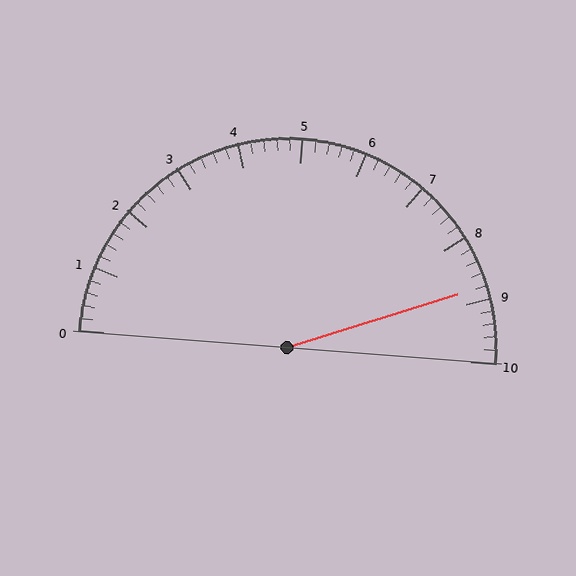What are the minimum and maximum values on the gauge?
The gauge ranges from 0 to 10.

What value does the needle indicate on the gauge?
The needle indicates approximately 8.8.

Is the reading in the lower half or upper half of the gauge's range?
The reading is in the upper half of the range (0 to 10).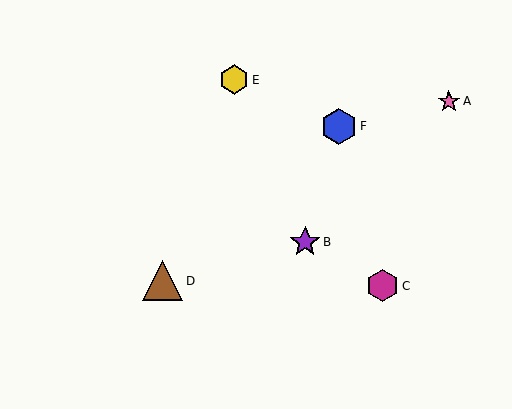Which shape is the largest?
The brown triangle (labeled D) is the largest.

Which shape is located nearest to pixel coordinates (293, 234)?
The purple star (labeled B) at (305, 242) is nearest to that location.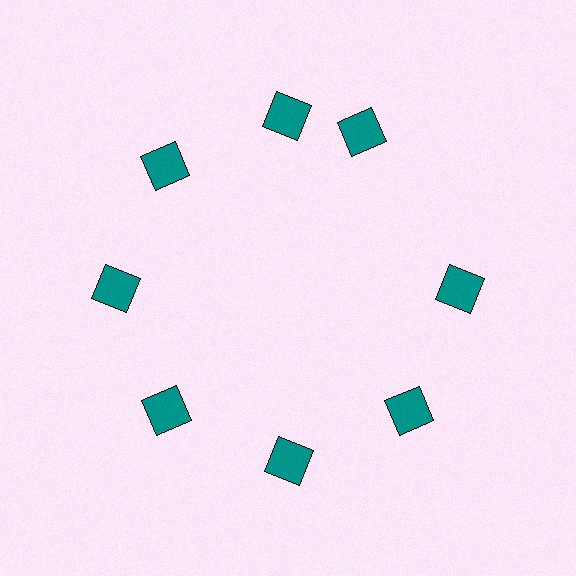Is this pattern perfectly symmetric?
No. The 8 teal squares are arranged in a ring, but one element near the 2 o'clock position is rotated out of alignment along the ring, breaking the 8-fold rotational symmetry.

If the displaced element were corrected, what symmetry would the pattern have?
It would have 8-fold rotational symmetry — the pattern would map onto itself every 45 degrees.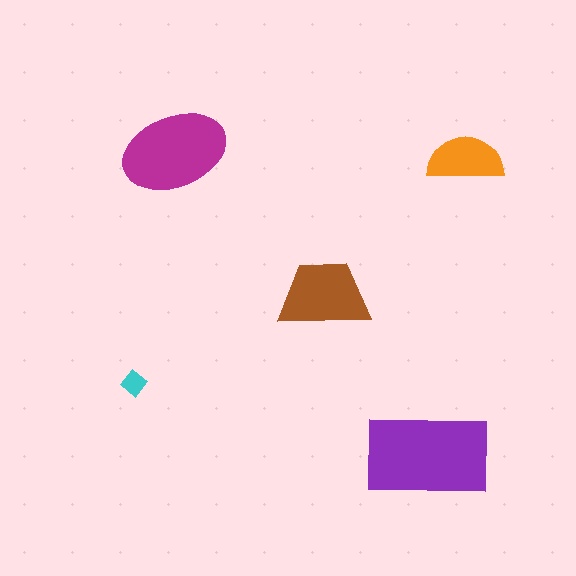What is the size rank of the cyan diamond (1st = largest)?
5th.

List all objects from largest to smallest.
The purple rectangle, the magenta ellipse, the brown trapezoid, the orange semicircle, the cyan diamond.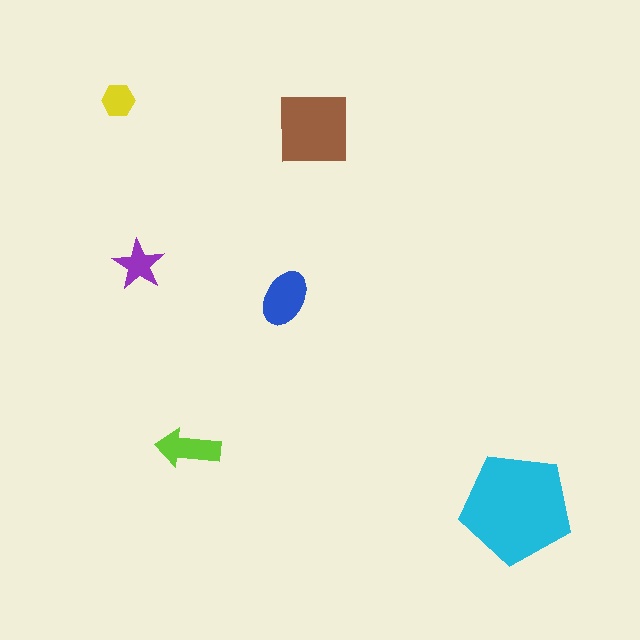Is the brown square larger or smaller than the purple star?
Larger.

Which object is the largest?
The cyan pentagon.